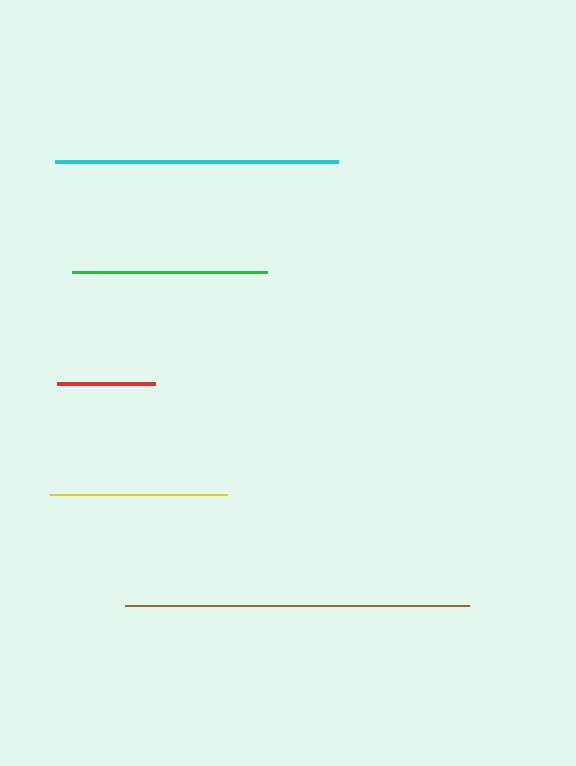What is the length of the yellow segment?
The yellow segment is approximately 177 pixels long.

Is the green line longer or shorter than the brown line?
The brown line is longer than the green line.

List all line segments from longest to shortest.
From longest to shortest: brown, cyan, green, yellow, red.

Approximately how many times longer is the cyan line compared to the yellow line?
The cyan line is approximately 1.6 times the length of the yellow line.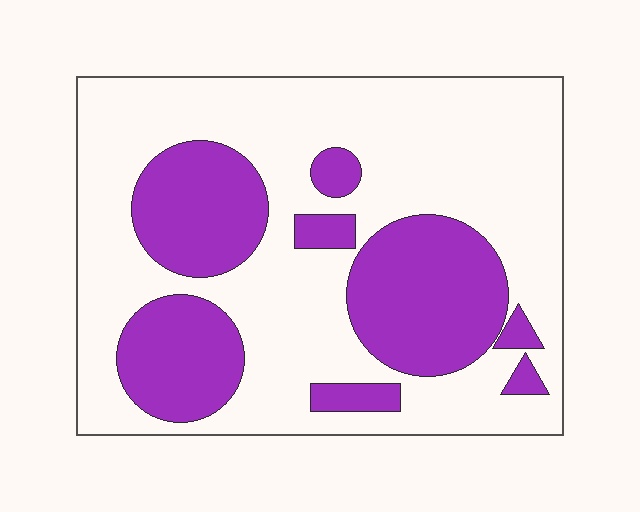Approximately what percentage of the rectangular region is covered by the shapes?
Approximately 35%.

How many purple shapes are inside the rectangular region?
8.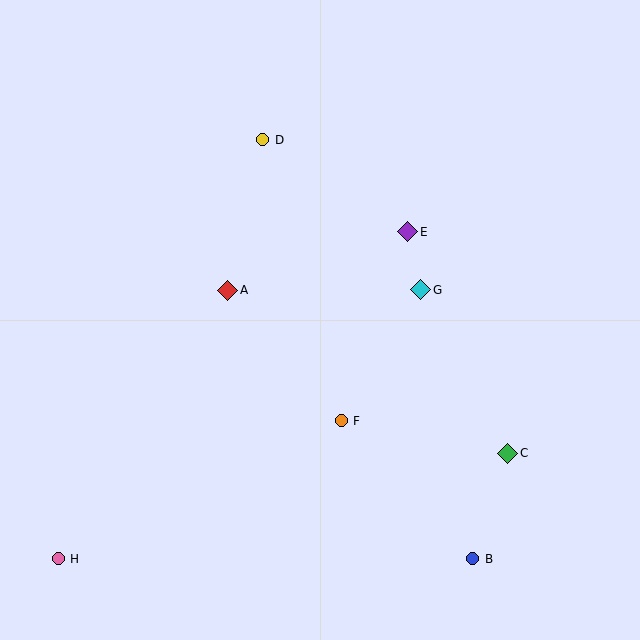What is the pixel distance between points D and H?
The distance between D and H is 466 pixels.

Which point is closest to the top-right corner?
Point E is closest to the top-right corner.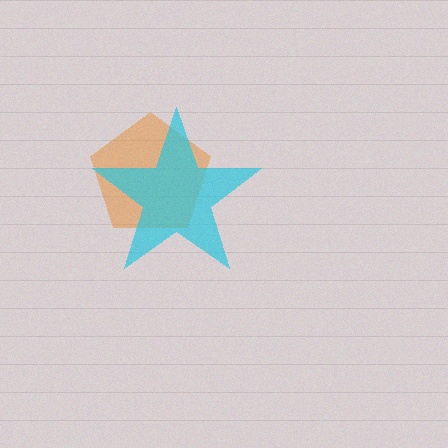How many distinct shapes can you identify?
There are 2 distinct shapes: an orange pentagon, a cyan star.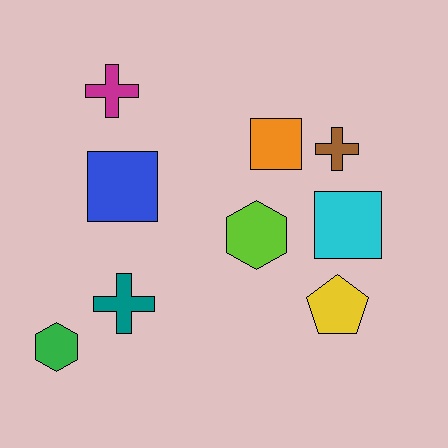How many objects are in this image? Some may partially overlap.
There are 9 objects.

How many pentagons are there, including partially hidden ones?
There is 1 pentagon.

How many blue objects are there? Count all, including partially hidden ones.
There is 1 blue object.